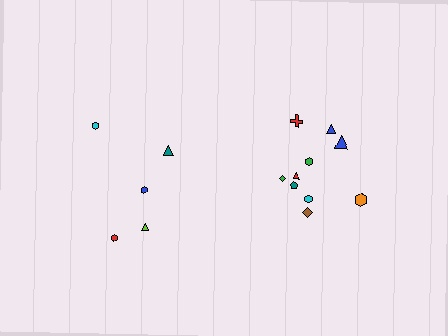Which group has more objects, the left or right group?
The right group.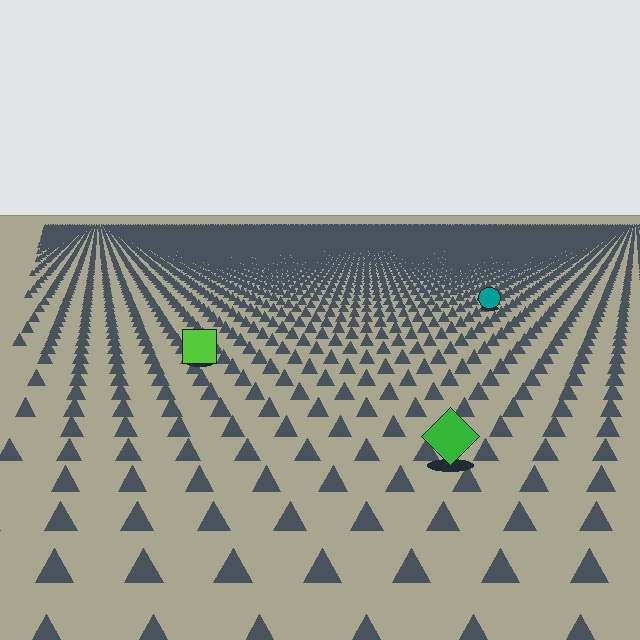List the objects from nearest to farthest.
From nearest to farthest: the green diamond, the lime square, the teal circle.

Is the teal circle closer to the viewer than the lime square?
No. The lime square is closer — you can tell from the texture gradient: the ground texture is coarser near it.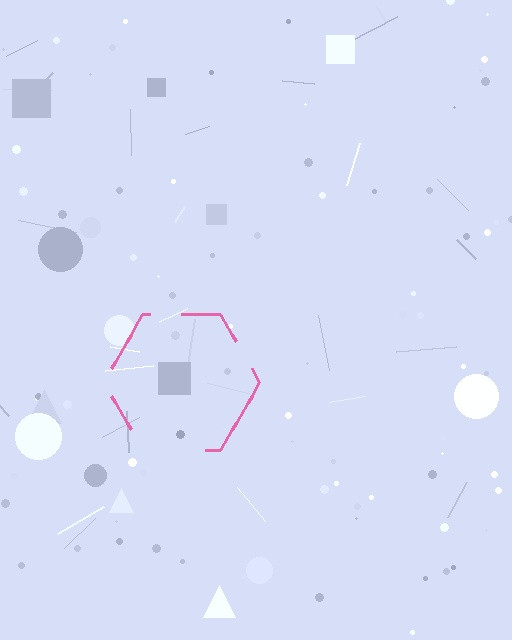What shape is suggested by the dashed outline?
The dashed outline suggests a hexagon.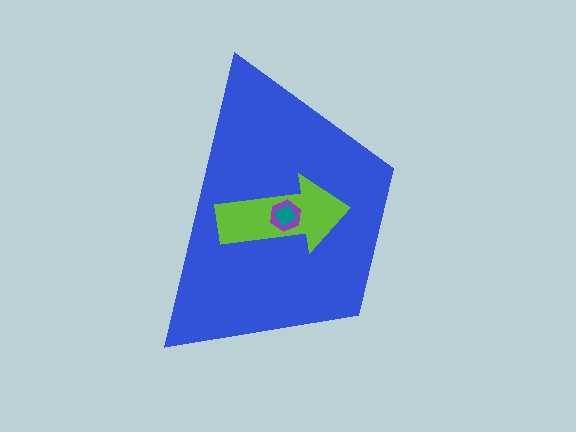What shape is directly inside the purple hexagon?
The teal diamond.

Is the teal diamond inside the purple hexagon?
Yes.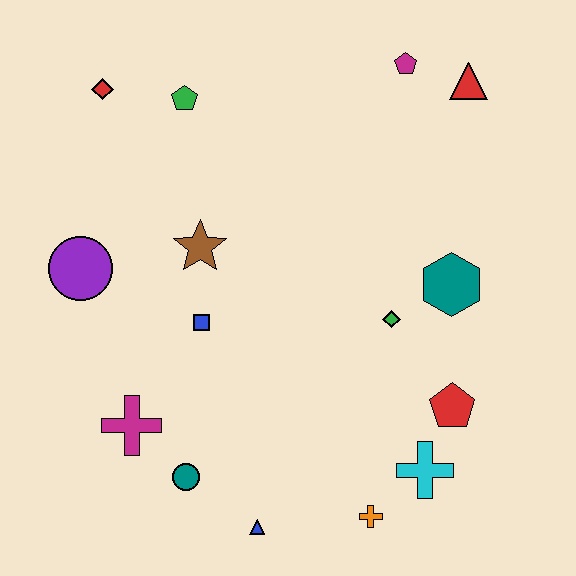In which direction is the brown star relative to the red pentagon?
The brown star is to the left of the red pentagon.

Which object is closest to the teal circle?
The magenta cross is closest to the teal circle.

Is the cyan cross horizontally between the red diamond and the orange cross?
No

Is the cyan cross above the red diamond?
No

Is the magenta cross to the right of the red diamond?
Yes